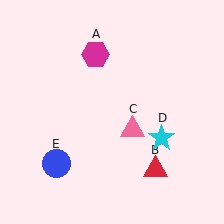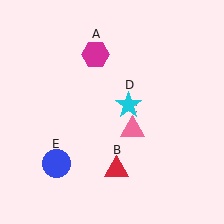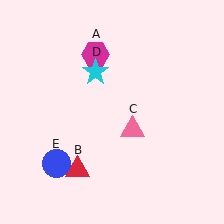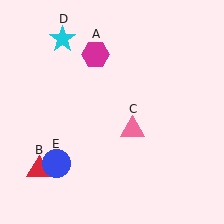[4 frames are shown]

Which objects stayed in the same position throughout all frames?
Magenta hexagon (object A) and pink triangle (object C) and blue circle (object E) remained stationary.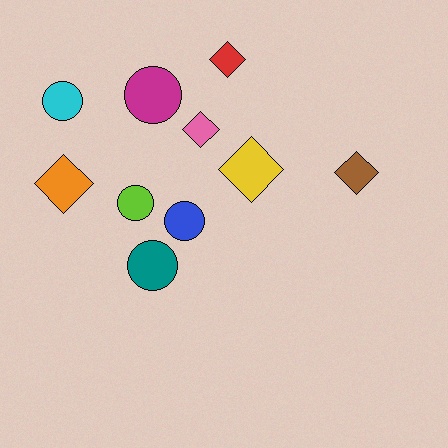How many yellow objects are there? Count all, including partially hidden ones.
There is 1 yellow object.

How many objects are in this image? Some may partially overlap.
There are 10 objects.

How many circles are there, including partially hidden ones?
There are 5 circles.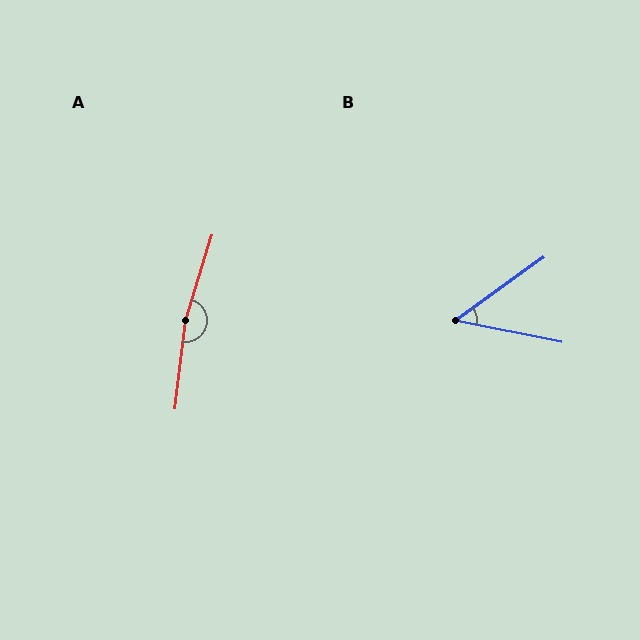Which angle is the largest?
A, at approximately 170 degrees.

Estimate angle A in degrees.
Approximately 170 degrees.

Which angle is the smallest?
B, at approximately 47 degrees.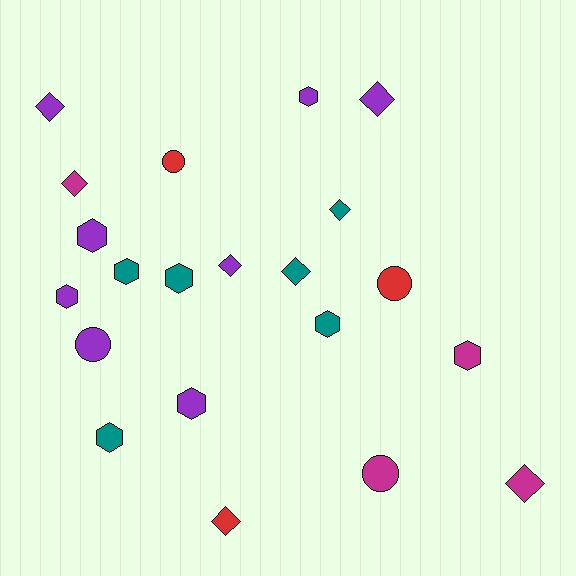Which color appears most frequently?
Purple, with 8 objects.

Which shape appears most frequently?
Hexagon, with 9 objects.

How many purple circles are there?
There is 1 purple circle.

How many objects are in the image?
There are 21 objects.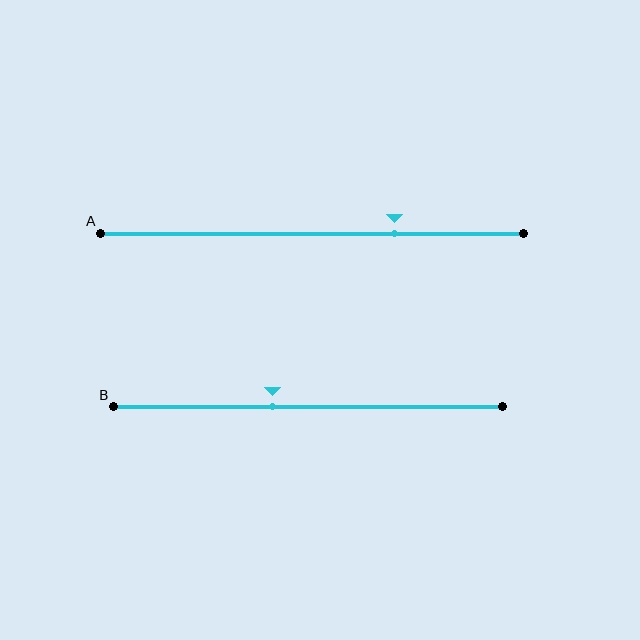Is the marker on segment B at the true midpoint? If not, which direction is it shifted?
No, the marker on segment B is shifted to the left by about 9% of the segment length.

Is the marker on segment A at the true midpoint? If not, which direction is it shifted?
No, the marker on segment A is shifted to the right by about 19% of the segment length.